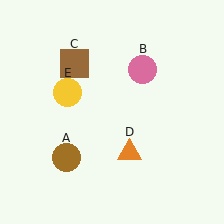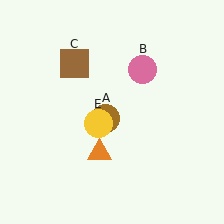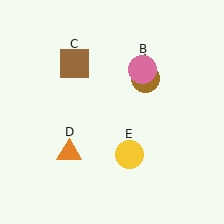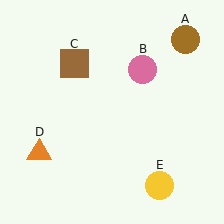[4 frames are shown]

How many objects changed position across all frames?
3 objects changed position: brown circle (object A), orange triangle (object D), yellow circle (object E).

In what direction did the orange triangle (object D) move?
The orange triangle (object D) moved left.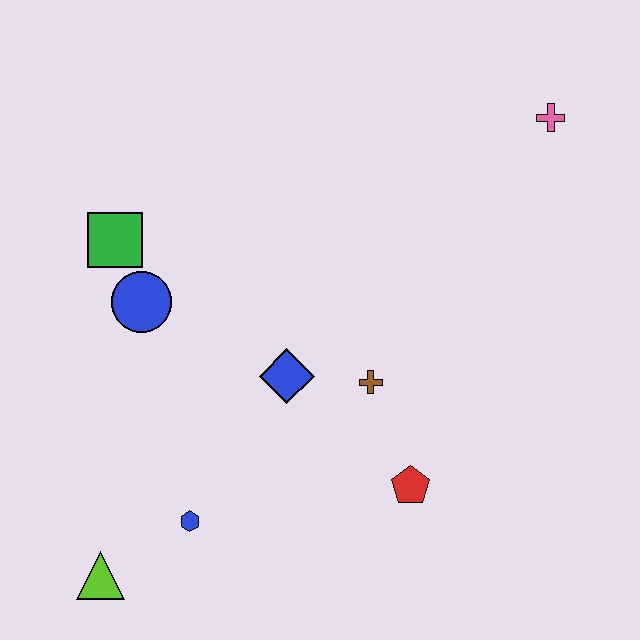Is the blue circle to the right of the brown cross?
No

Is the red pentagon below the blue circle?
Yes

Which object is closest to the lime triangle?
The blue hexagon is closest to the lime triangle.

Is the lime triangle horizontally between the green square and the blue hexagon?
No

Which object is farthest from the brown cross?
The lime triangle is farthest from the brown cross.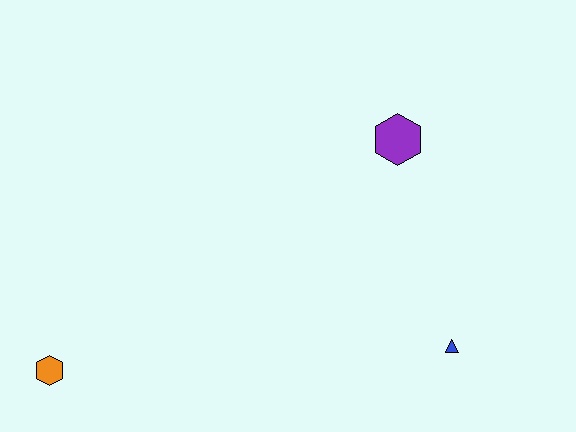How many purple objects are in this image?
There is 1 purple object.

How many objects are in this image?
There are 3 objects.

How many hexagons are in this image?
There are 2 hexagons.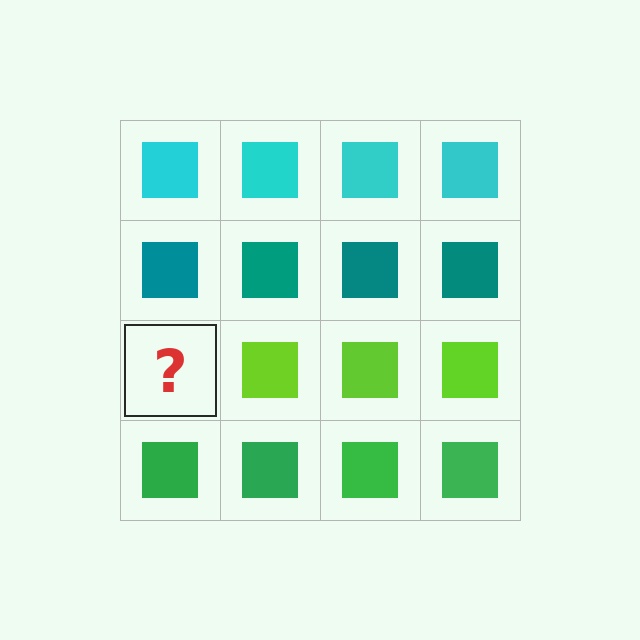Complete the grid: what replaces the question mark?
The question mark should be replaced with a lime square.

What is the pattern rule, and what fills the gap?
The rule is that each row has a consistent color. The gap should be filled with a lime square.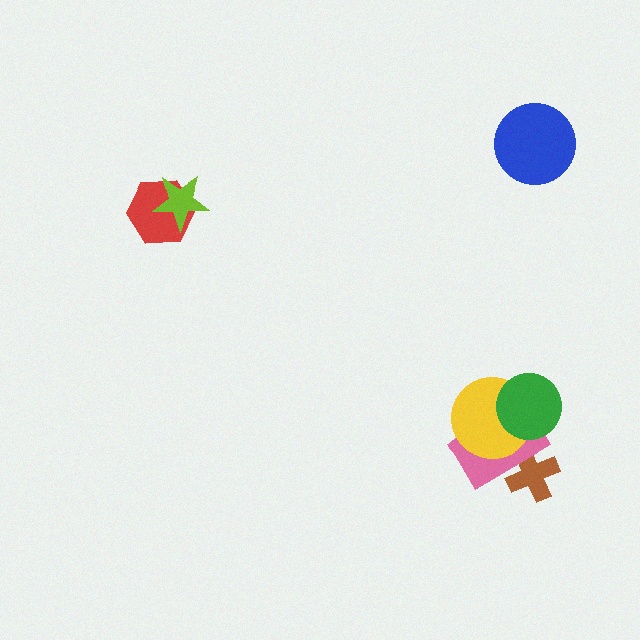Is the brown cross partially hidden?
Yes, it is partially covered by another shape.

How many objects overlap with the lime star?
1 object overlaps with the lime star.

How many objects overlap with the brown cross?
1 object overlaps with the brown cross.